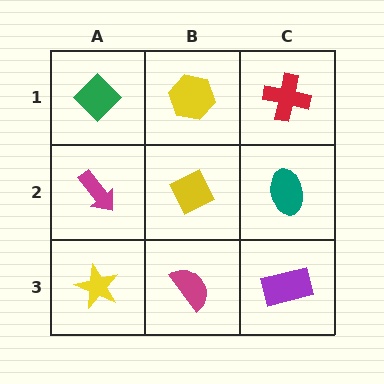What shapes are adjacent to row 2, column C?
A red cross (row 1, column C), a purple rectangle (row 3, column C), a yellow diamond (row 2, column B).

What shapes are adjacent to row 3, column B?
A yellow diamond (row 2, column B), a yellow star (row 3, column A), a purple rectangle (row 3, column C).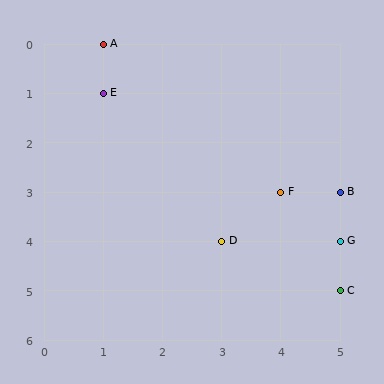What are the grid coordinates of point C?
Point C is at grid coordinates (5, 5).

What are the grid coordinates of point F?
Point F is at grid coordinates (4, 3).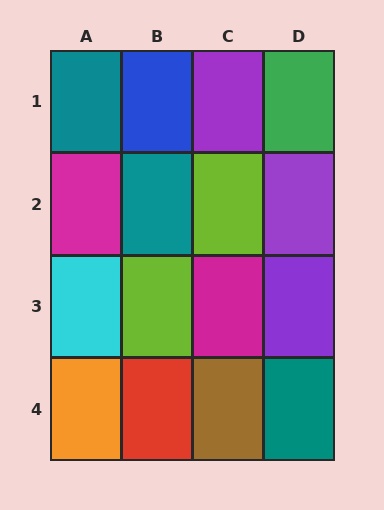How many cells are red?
1 cell is red.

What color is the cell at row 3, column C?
Magenta.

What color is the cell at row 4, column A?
Orange.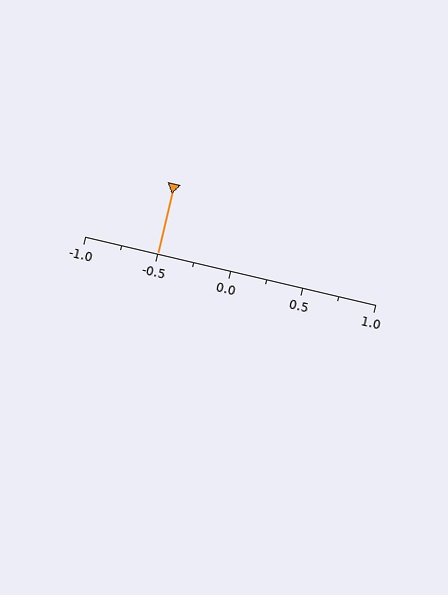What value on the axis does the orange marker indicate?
The marker indicates approximately -0.5.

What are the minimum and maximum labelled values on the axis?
The axis runs from -1.0 to 1.0.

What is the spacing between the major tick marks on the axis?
The major ticks are spaced 0.5 apart.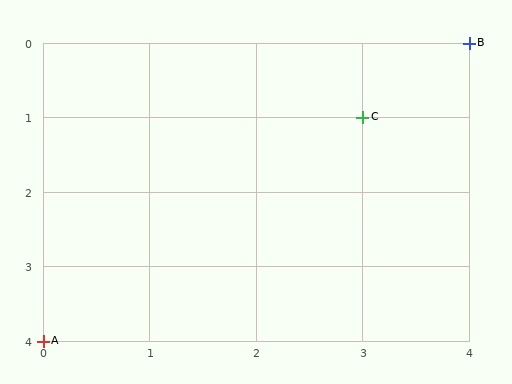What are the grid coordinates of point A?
Point A is at grid coordinates (0, 4).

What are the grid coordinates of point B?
Point B is at grid coordinates (4, 0).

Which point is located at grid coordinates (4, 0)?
Point B is at (4, 0).